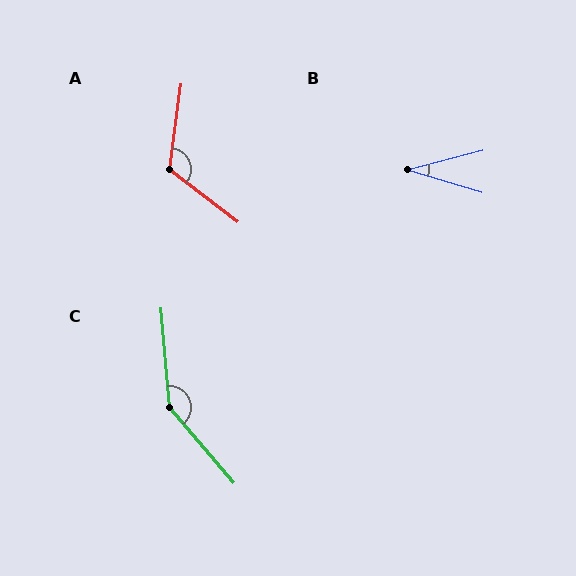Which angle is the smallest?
B, at approximately 31 degrees.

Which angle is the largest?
C, at approximately 144 degrees.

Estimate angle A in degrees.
Approximately 120 degrees.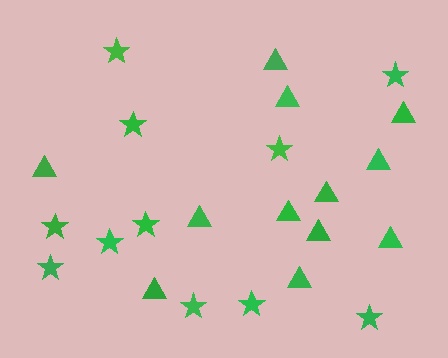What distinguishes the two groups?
There are 2 groups: one group of triangles (12) and one group of stars (11).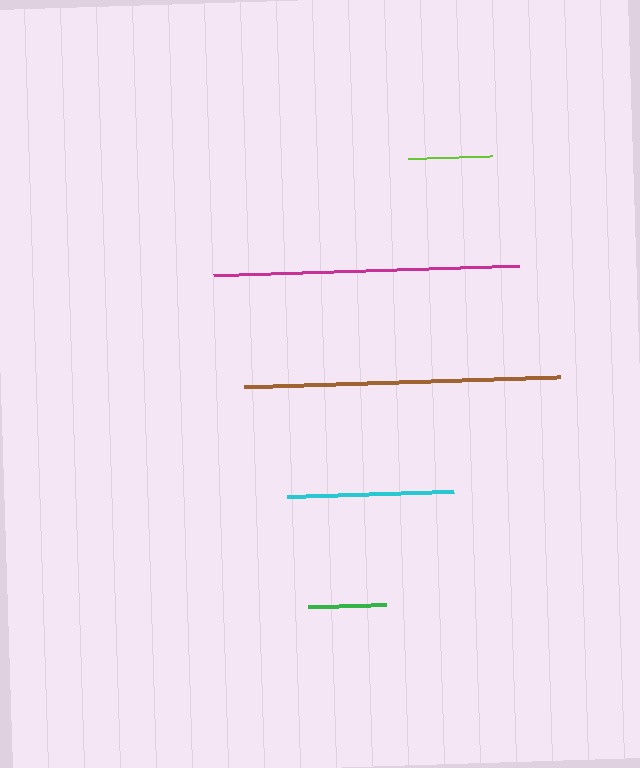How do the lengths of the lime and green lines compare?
The lime and green lines are approximately the same length.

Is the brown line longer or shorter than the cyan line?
The brown line is longer than the cyan line.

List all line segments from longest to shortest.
From longest to shortest: brown, magenta, cyan, lime, green.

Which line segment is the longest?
The brown line is the longest at approximately 316 pixels.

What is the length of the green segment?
The green segment is approximately 78 pixels long.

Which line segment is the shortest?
The green line is the shortest at approximately 78 pixels.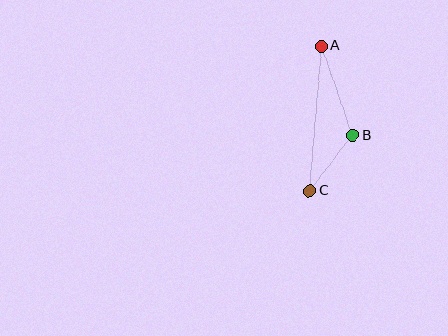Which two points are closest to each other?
Points B and C are closest to each other.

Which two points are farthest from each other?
Points A and C are farthest from each other.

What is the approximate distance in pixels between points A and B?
The distance between A and B is approximately 95 pixels.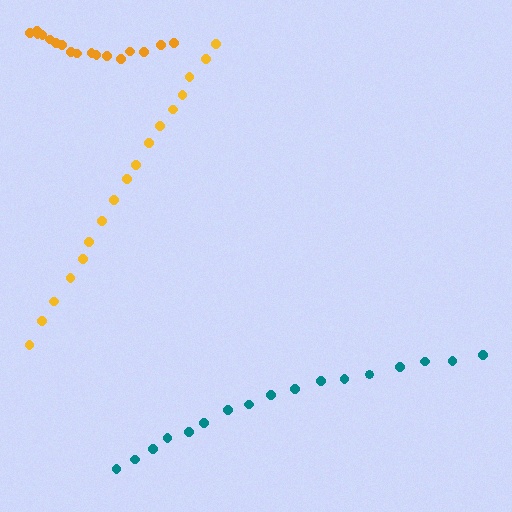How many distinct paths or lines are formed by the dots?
There are 3 distinct paths.